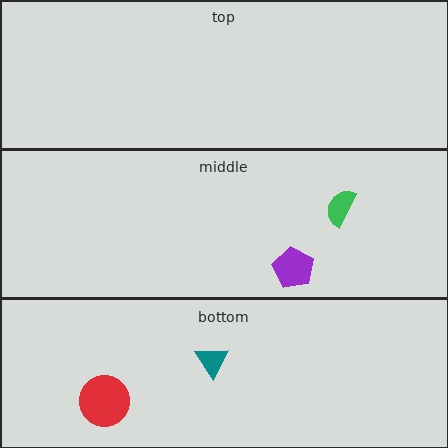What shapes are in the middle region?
The green semicircle, the purple pentagon.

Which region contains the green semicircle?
The middle region.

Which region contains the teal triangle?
The bottom region.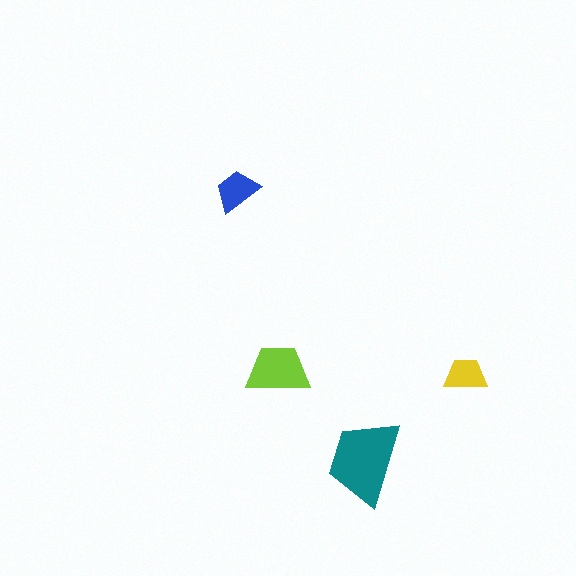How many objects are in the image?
There are 4 objects in the image.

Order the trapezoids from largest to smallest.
the teal one, the lime one, the blue one, the yellow one.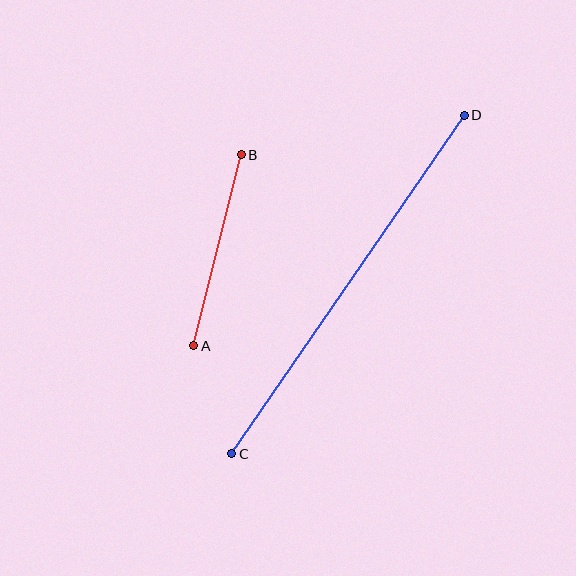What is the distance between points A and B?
The distance is approximately 197 pixels.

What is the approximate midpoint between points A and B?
The midpoint is at approximately (218, 250) pixels.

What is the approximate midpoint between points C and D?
The midpoint is at approximately (348, 284) pixels.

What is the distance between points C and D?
The distance is approximately 411 pixels.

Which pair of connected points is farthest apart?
Points C and D are farthest apart.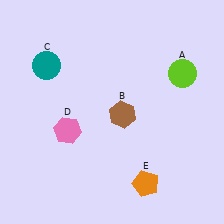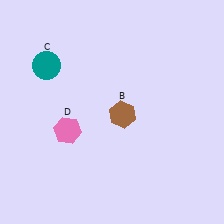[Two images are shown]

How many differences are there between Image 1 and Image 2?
There are 2 differences between the two images.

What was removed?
The orange pentagon (E), the lime circle (A) were removed in Image 2.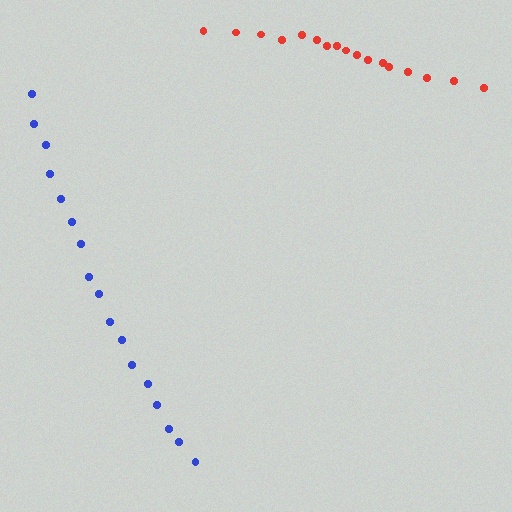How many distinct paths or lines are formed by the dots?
There are 2 distinct paths.